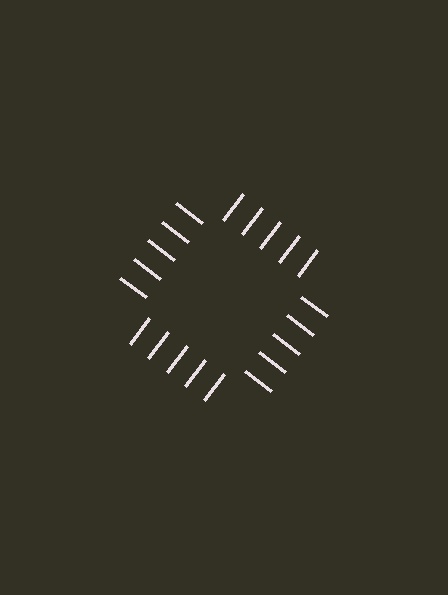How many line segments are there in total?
20 — 5 along each of the 4 edges.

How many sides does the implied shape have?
4 sides — the line-ends trace a square.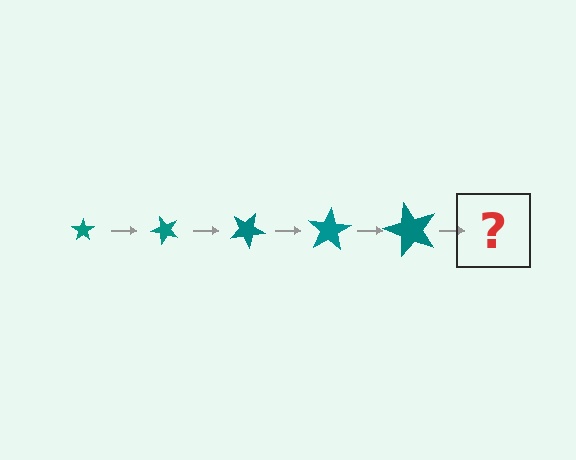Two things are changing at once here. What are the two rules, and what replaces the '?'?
The two rules are that the star grows larger each step and it rotates 50 degrees each step. The '?' should be a star, larger than the previous one and rotated 250 degrees from the start.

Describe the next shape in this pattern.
It should be a star, larger than the previous one and rotated 250 degrees from the start.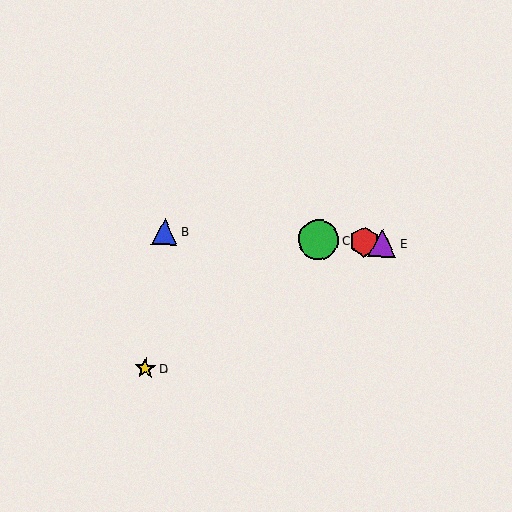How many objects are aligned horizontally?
4 objects (A, B, C, E) are aligned horizontally.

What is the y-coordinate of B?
Object B is at y≈232.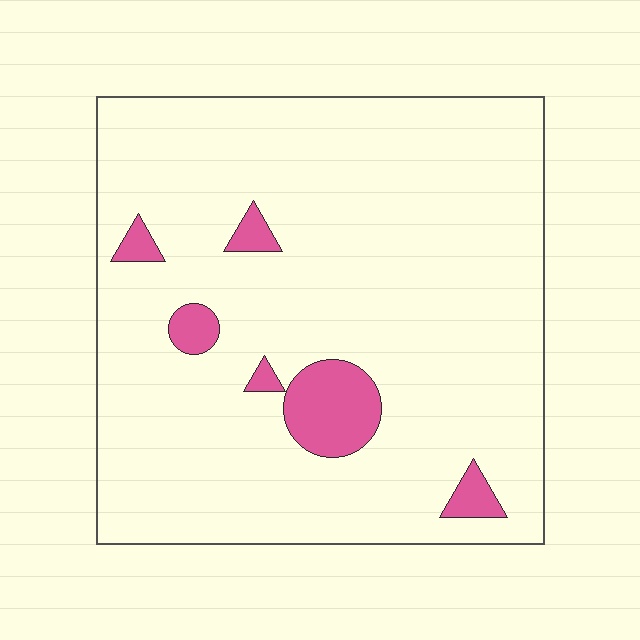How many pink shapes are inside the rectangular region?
6.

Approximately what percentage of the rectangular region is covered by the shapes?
Approximately 10%.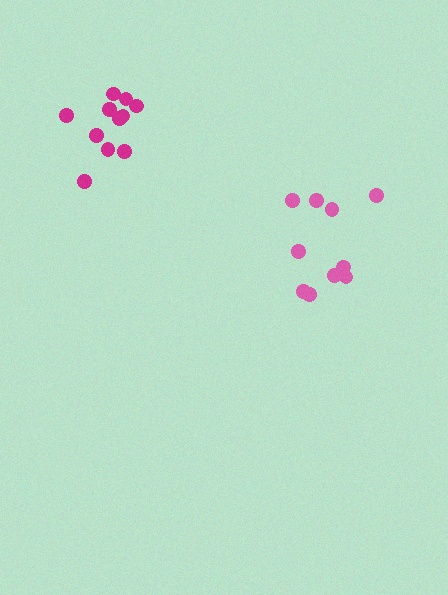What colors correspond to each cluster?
The clusters are colored: pink, magenta.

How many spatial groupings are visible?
There are 2 spatial groupings.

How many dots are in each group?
Group 1: 10 dots, Group 2: 11 dots (21 total).